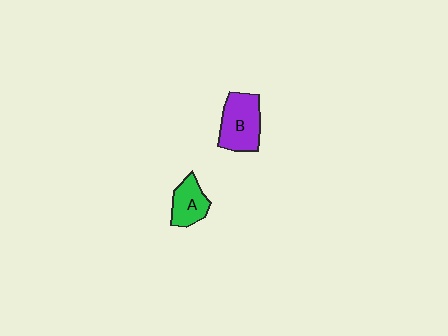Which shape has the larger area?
Shape B (purple).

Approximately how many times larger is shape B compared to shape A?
Approximately 1.5 times.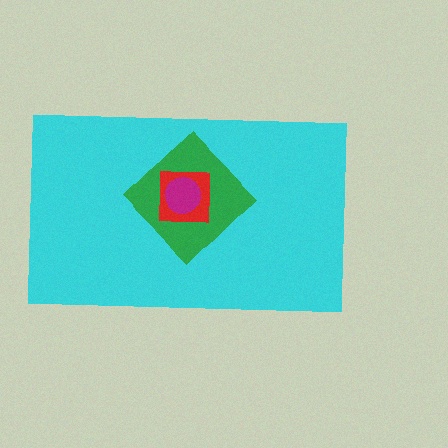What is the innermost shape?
The magenta circle.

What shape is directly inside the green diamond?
The red square.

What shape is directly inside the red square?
The magenta circle.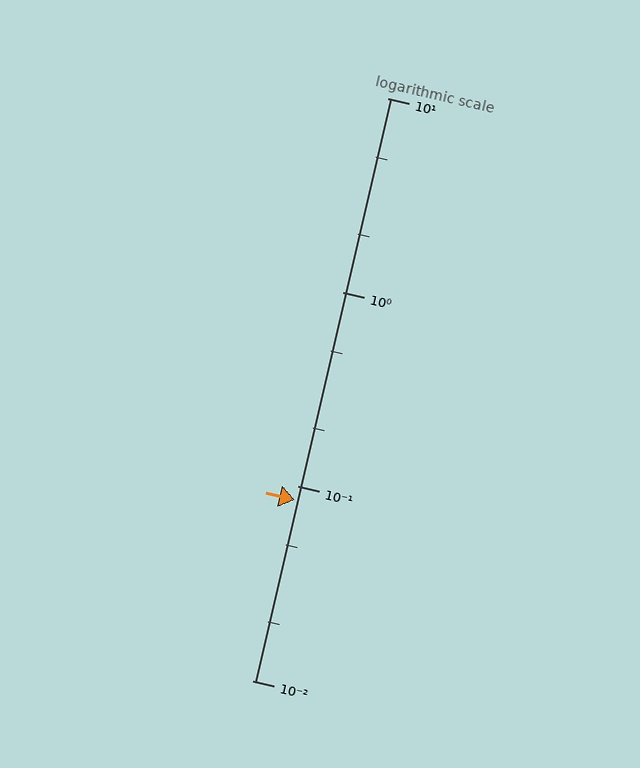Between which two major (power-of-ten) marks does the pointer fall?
The pointer is between 0.01 and 0.1.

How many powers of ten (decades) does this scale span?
The scale spans 3 decades, from 0.01 to 10.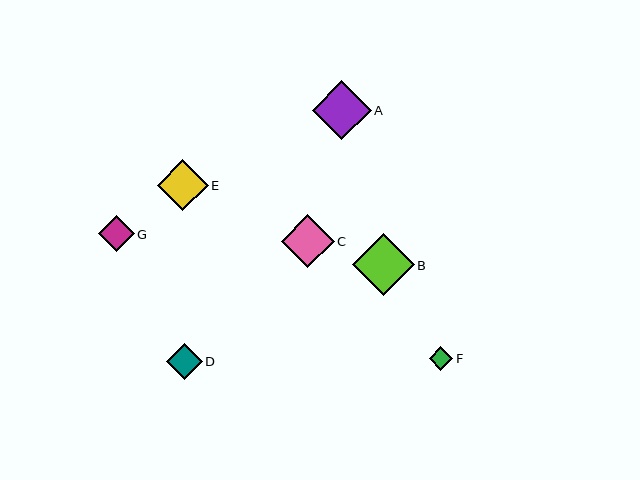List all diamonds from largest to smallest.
From largest to smallest: B, A, C, E, D, G, F.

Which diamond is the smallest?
Diamond F is the smallest with a size of approximately 24 pixels.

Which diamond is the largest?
Diamond B is the largest with a size of approximately 62 pixels.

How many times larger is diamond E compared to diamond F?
Diamond E is approximately 2.2 times the size of diamond F.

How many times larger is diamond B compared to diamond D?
Diamond B is approximately 1.7 times the size of diamond D.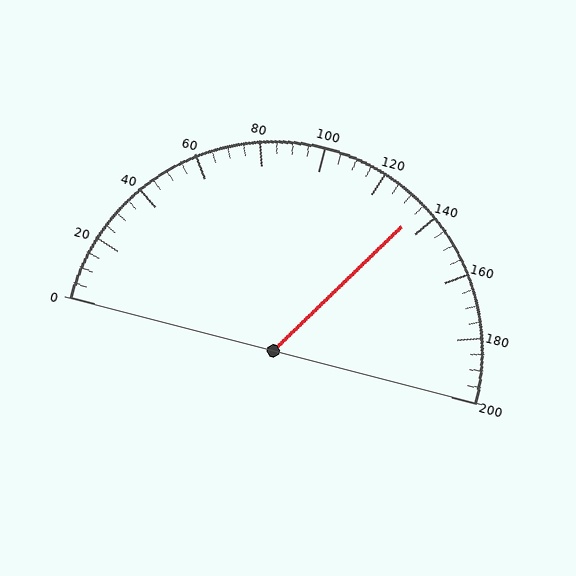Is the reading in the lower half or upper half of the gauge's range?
The reading is in the upper half of the range (0 to 200).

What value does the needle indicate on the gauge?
The needle indicates approximately 135.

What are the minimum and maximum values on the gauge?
The gauge ranges from 0 to 200.